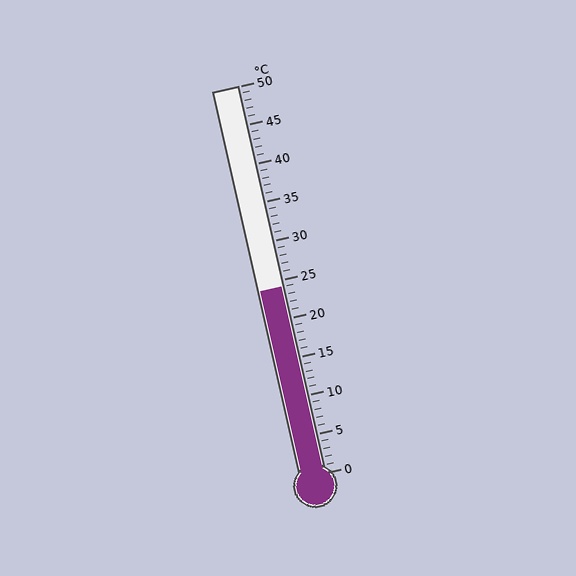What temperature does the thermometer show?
The thermometer shows approximately 24°C.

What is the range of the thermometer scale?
The thermometer scale ranges from 0°C to 50°C.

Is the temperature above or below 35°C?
The temperature is below 35°C.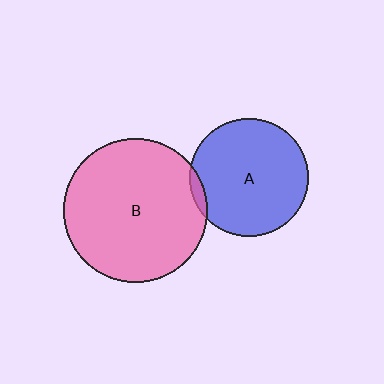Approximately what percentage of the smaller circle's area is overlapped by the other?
Approximately 5%.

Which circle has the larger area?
Circle B (pink).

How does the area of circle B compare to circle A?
Approximately 1.5 times.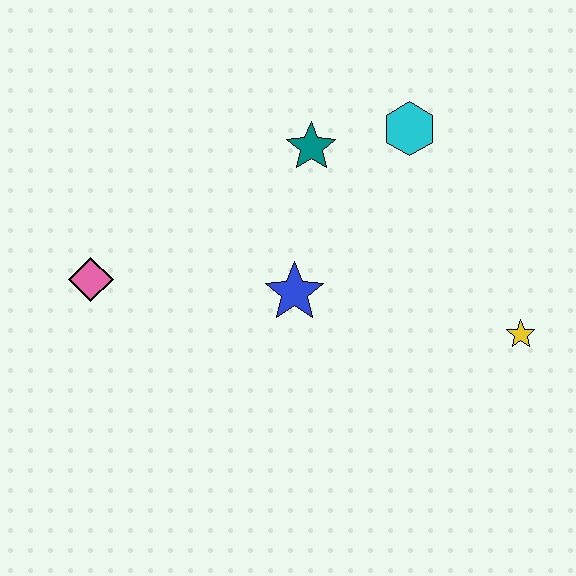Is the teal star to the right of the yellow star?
No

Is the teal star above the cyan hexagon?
No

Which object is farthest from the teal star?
The yellow star is farthest from the teal star.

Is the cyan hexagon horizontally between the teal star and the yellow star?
Yes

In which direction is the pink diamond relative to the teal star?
The pink diamond is to the left of the teal star.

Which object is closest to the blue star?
The teal star is closest to the blue star.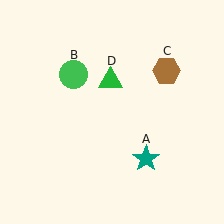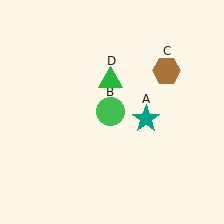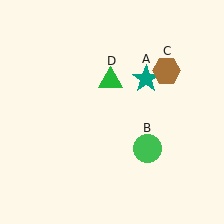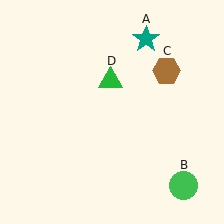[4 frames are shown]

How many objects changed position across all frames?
2 objects changed position: teal star (object A), green circle (object B).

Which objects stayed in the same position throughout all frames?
Brown hexagon (object C) and green triangle (object D) remained stationary.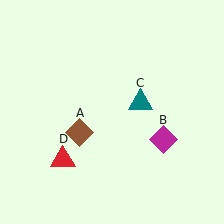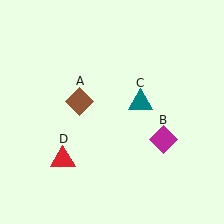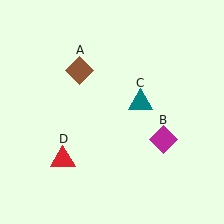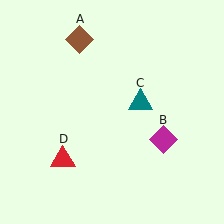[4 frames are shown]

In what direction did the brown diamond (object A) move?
The brown diamond (object A) moved up.